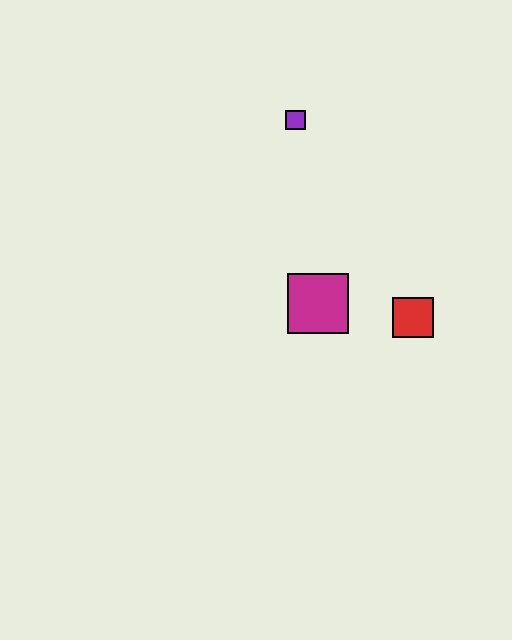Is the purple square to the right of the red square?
No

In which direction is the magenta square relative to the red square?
The magenta square is to the left of the red square.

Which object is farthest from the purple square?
The red square is farthest from the purple square.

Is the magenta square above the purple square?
No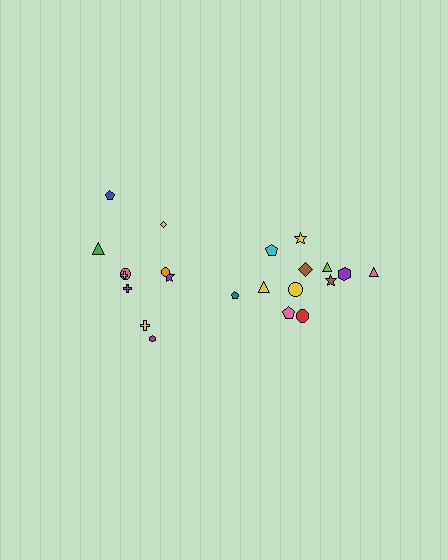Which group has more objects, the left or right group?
The right group.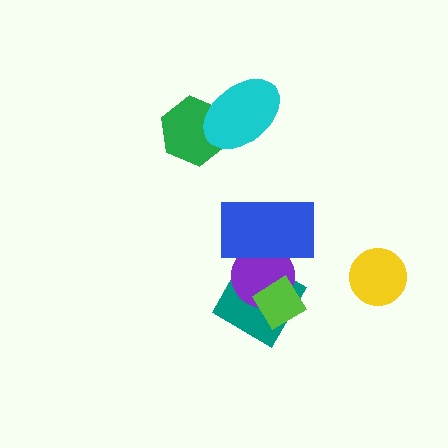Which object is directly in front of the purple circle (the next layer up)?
The lime diamond is directly in front of the purple circle.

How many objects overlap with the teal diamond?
3 objects overlap with the teal diamond.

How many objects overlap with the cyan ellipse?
1 object overlaps with the cyan ellipse.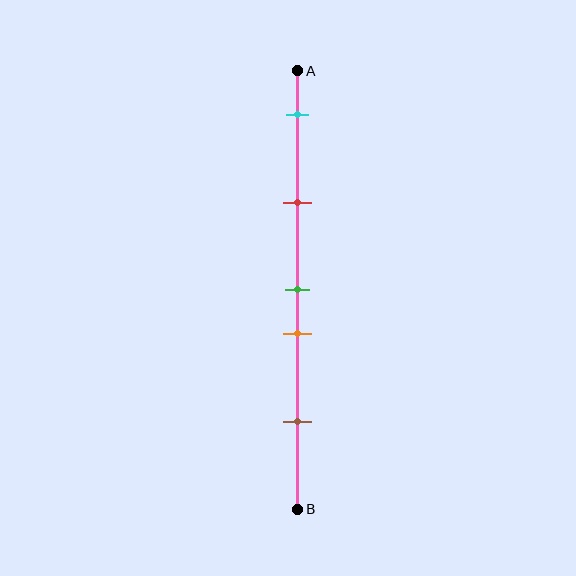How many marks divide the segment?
There are 5 marks dividing the segment.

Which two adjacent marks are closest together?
The green and orange marks are the closest adjacent pair.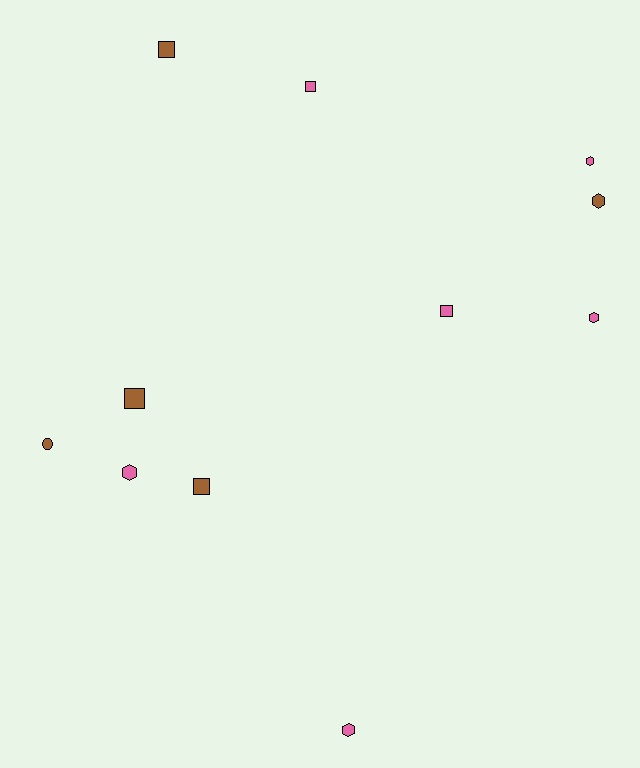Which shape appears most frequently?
Square, with 5 objects.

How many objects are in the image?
There are 11 objects.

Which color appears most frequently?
Pink, with 6 objects.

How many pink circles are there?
There are no pink circles.